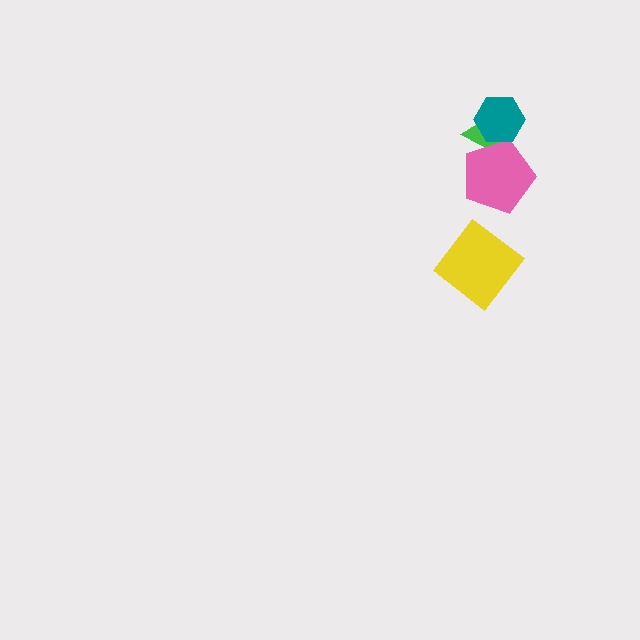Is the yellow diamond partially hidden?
No, no other shape covers it.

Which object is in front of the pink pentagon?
The teal hexagon is in front of the pink pentagon.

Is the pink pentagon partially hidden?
Yes, it is partially covered by another shape.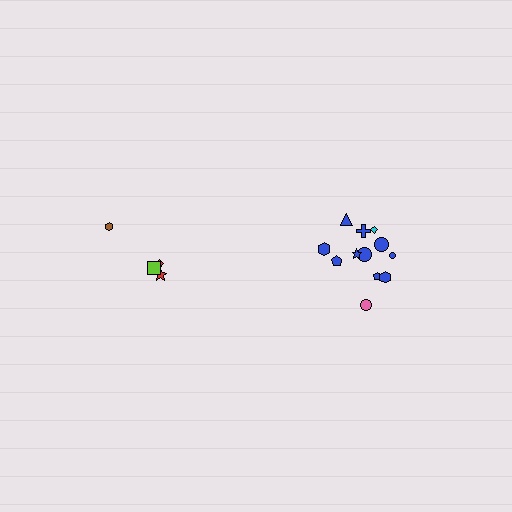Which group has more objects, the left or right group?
The right group.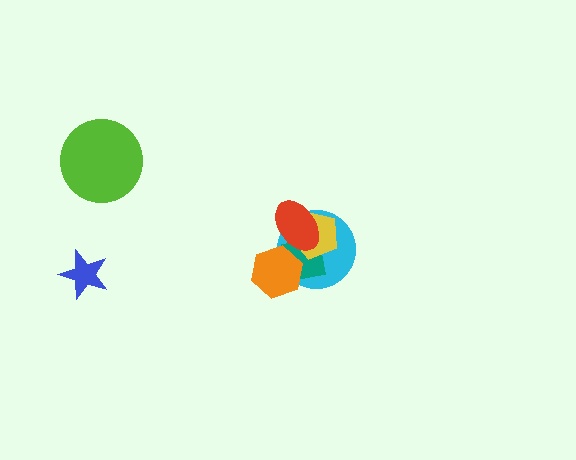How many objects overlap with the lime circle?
0 objects overlap with the lime circle.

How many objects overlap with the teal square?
4 objects overlap with the teal square.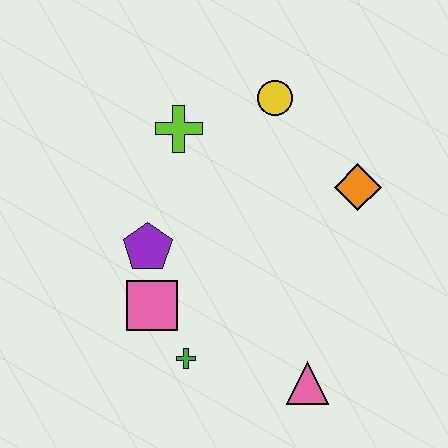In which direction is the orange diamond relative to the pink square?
The orange diamond is to the right of the pink square.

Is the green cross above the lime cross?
No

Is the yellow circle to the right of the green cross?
Yes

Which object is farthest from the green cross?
The yellow circle is farthest from the green cross.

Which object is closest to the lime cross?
The yellow circle is closest to the lime cross.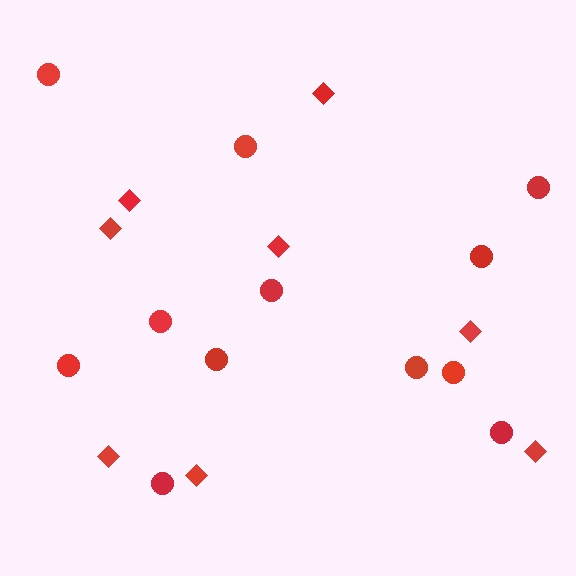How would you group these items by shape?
There are 2 groups: one group of circles (12) and one group of diamonds (8).